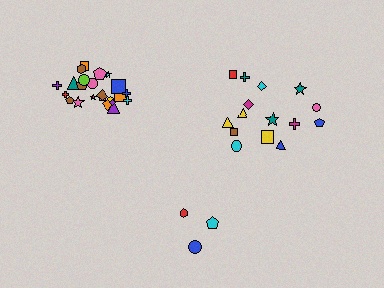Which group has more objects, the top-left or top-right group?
The top-left group.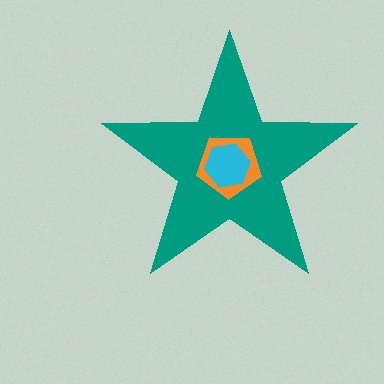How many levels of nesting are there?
3.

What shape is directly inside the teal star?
The orange pentagon.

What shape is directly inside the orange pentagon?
The cyan hexagon.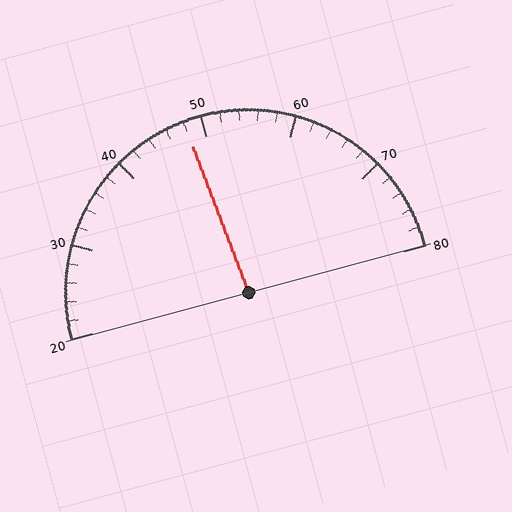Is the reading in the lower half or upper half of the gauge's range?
The reading is in the lower half of the range (20 to 80).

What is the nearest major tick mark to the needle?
The nearest major tick mark is 50.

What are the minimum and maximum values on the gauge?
The gauge ranges from 20 to 80.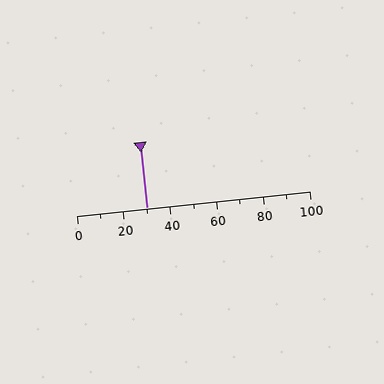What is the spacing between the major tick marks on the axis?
The major ticks are spaced 20 apart.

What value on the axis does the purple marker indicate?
The marker indicates approximately 30.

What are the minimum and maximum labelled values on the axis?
The axis runs from 0 to 100.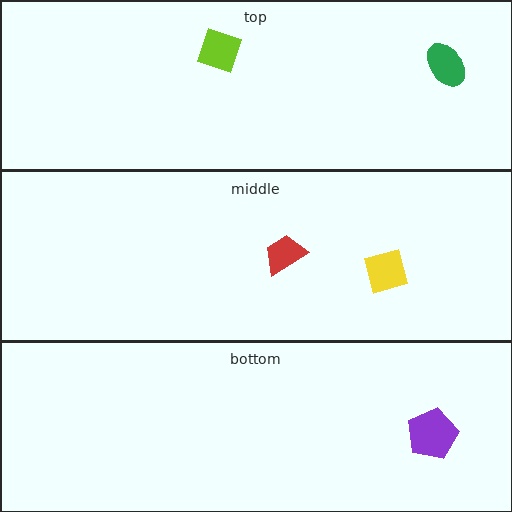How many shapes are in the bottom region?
1.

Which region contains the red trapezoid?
The middle region.